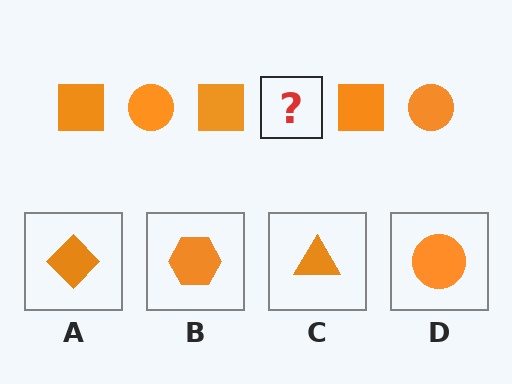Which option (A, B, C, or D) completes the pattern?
D.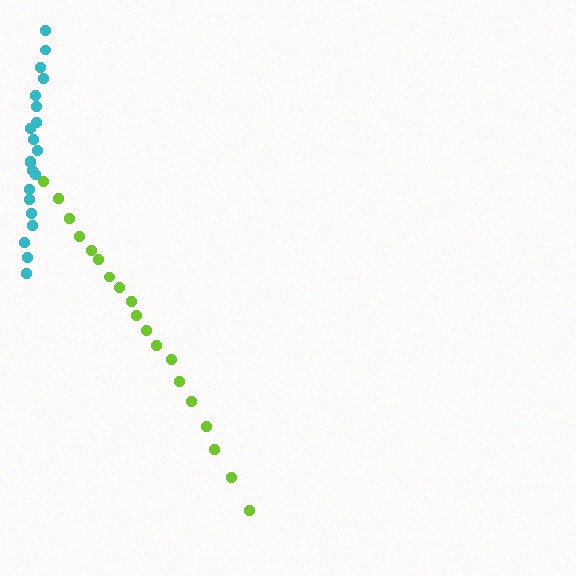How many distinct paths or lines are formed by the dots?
There are 2 distinct paths.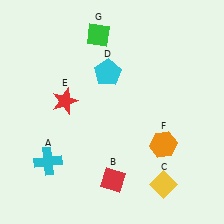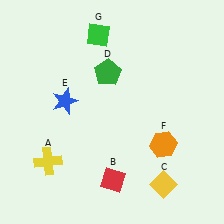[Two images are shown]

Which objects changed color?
A changed from cyan to yellow. D changed from cyan to green. E changed from red to blue.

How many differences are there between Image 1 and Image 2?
There are 3 differences between the two images.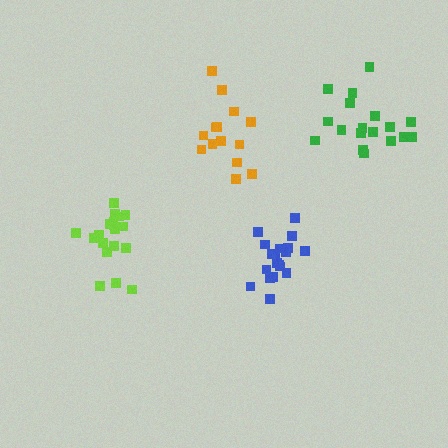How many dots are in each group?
Group 1: 14 dots, Group 2: 19 dots, Group 3: 19 dots, Group 4: 18 dots (70 total).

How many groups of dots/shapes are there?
There are 4 groups.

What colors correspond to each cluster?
The clusters are colored: orange, lime, blue, green.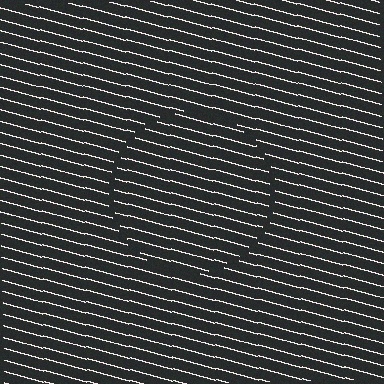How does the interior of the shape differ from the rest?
The interior of the shape contains the same grating, shifted by half a period — the contour is defined by the phase discontinuity where line-ends from the inner and outer gratings abut.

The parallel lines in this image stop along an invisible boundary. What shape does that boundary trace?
An illusory circle. The interior of the shape contains the same grating, shifted by half a period — the contour is defined by the phase discontinuity where line-ends from the inner and outer gratings abut.